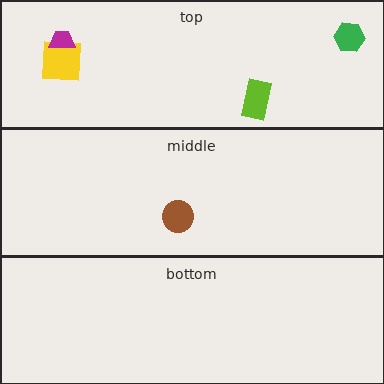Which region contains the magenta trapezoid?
The top region.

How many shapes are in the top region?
4.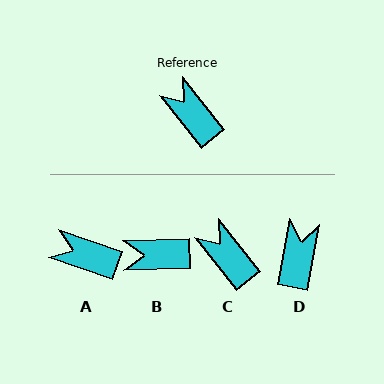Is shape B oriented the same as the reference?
No, it is off by about 54 degrees.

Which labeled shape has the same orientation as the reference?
C.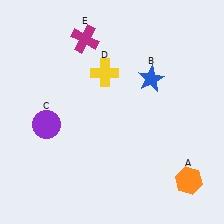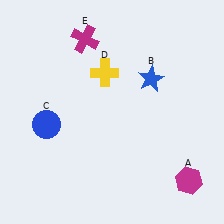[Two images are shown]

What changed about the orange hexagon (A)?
In Image 1, A is orange. In Image 2, it changed to magenta.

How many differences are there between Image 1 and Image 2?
There are 2 differences between the two images.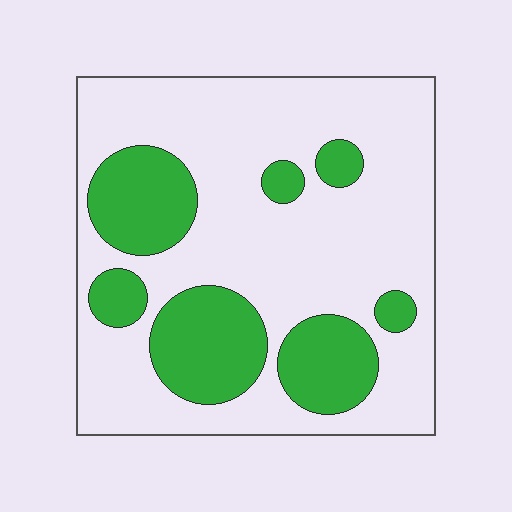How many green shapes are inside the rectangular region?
7.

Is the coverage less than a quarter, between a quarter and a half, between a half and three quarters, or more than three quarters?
Between a quarter and a half.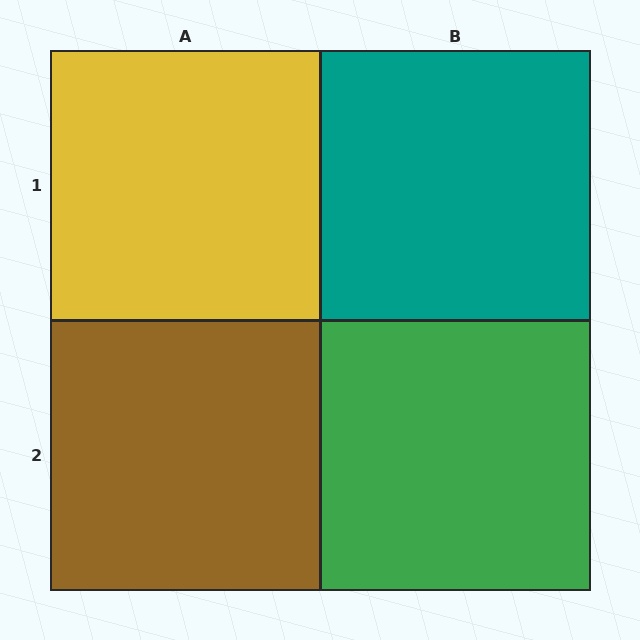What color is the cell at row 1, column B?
Teal.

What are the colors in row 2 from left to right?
Brown, green.